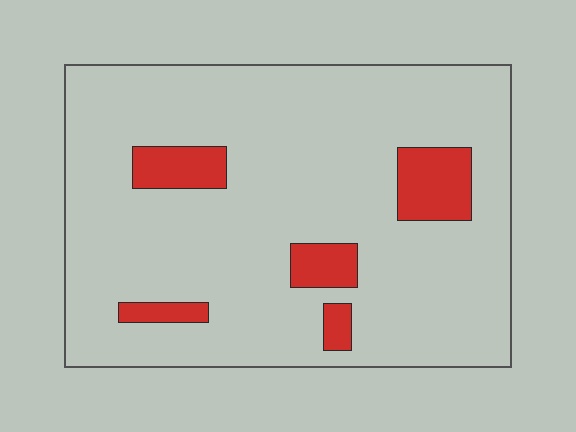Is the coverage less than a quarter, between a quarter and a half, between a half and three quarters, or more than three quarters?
Less than a quarter.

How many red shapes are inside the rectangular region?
5.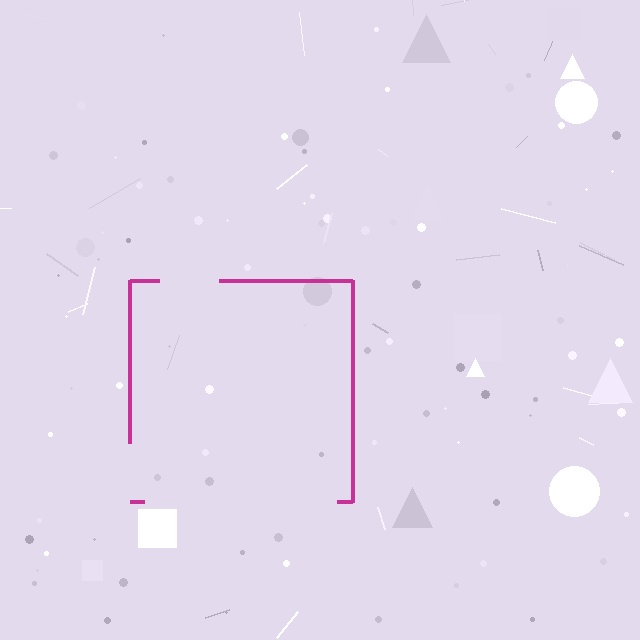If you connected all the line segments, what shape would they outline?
They would outline a square.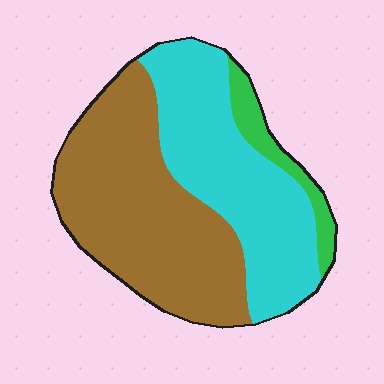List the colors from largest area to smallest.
From largest to smallest: brown, cyan, green.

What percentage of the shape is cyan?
Cyan takes up between a third and a half of the shape.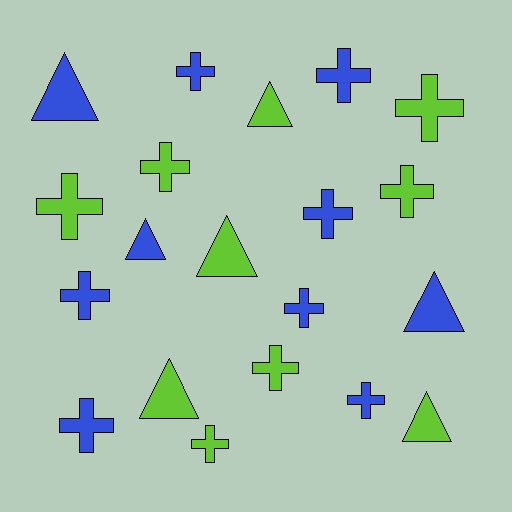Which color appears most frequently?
Lime, with 10 objects.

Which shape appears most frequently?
Cross, with 13 objects.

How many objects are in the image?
There are 20 objects.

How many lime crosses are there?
There are 6 lime crosses.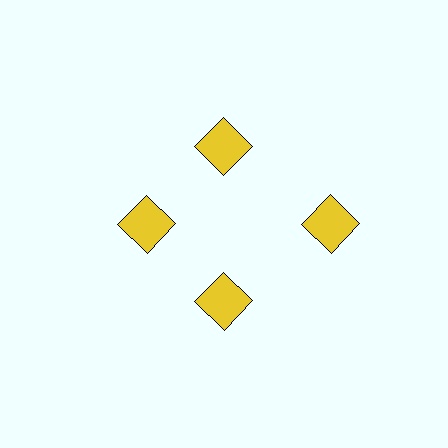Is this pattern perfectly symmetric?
No. The 4 yellow squares are arranged in a ring, but one element near the 3 o'clock position is pushed outward from the center, breaking the 4-fold rotational symmetry.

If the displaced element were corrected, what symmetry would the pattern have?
It would have 4-fold rotational symmetry — the pattern would map onto itself every 90 degrees.